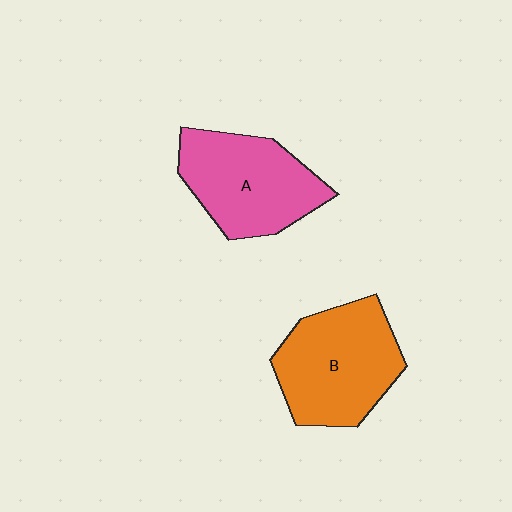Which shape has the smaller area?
Shape A (pink).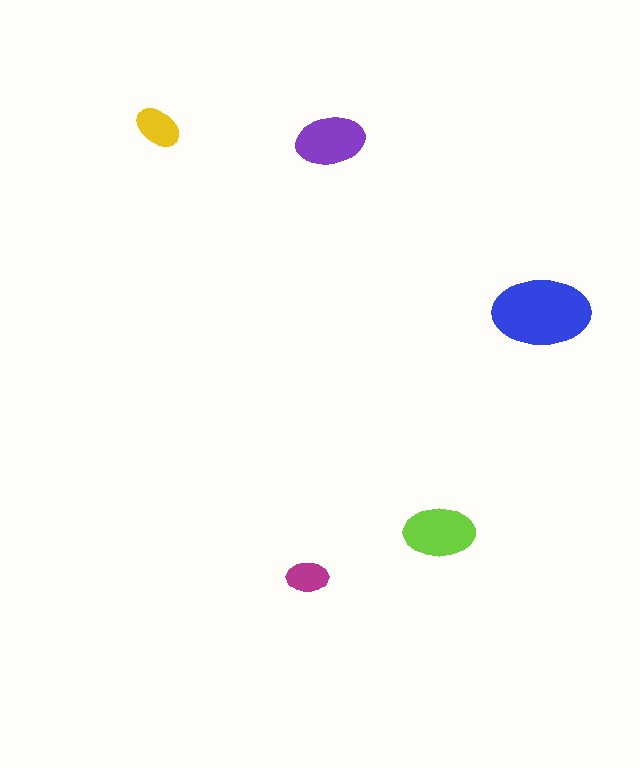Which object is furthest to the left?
The yellow ellipse is leftmost.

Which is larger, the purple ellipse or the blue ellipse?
The blue one.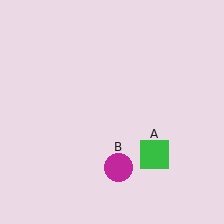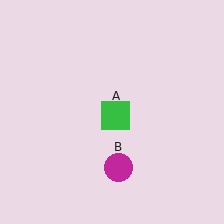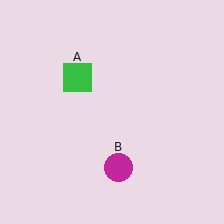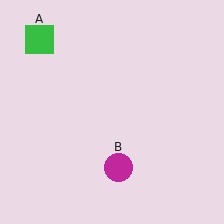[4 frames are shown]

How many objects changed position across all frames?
1 object changed position: green square (object A).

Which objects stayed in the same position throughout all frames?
Magenta circle (object B) remained stationary.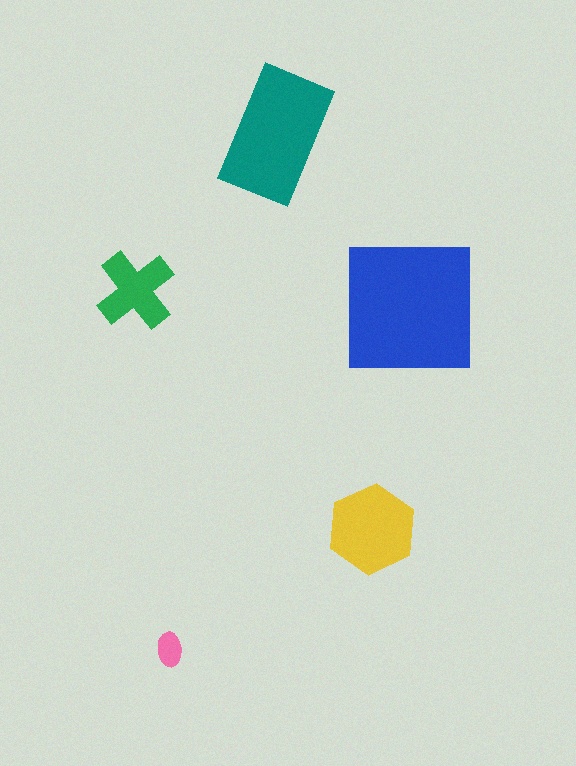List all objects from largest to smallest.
The blue square, the teal rectangle, the yellow hexagon, the green cross, the pink ellipse.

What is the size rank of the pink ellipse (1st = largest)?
5th.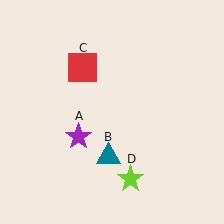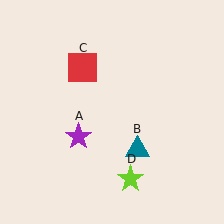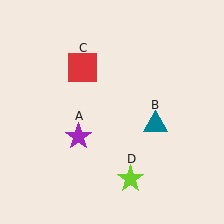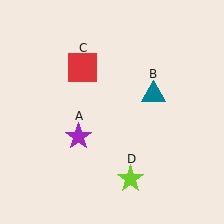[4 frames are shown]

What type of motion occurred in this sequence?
The teal triangle (object B) rotated counterclockwise around the center of the scene.